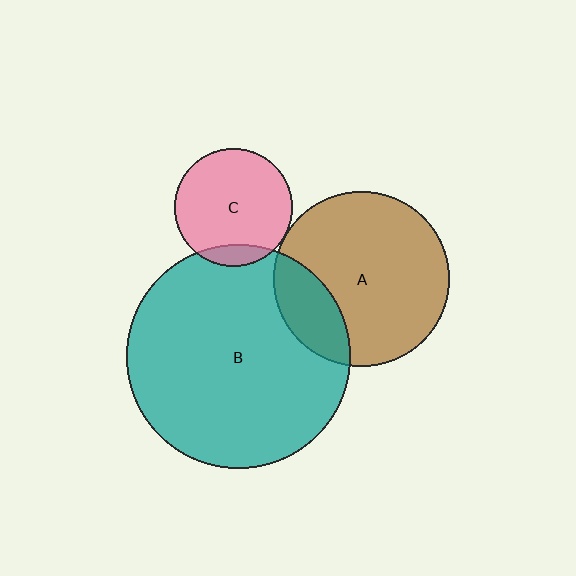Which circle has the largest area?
Circle B (teal).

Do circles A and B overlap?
Yes.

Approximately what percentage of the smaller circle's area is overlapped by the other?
Approximately 20%.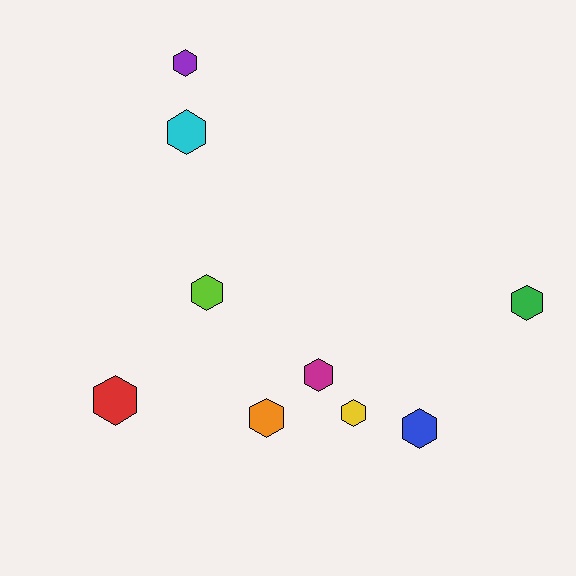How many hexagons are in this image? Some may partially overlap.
There are 9 hexagons.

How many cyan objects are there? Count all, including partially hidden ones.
There is 1 cyan object.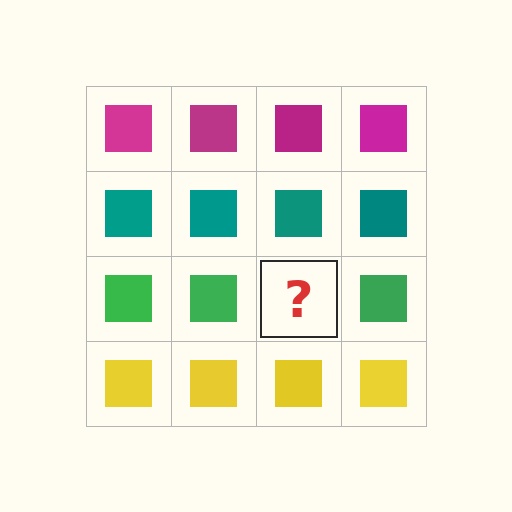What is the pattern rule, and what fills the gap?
The rule is that each row has a consistent color. The gap should be filled with a green square.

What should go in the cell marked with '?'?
The missing cell should contain a green square.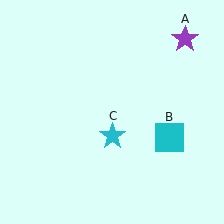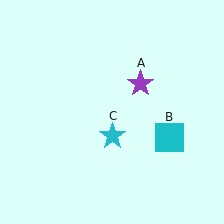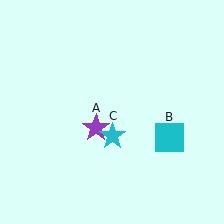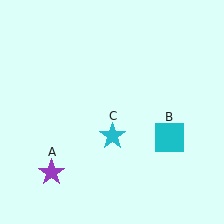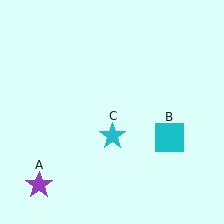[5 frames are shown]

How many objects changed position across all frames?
1 object changed position: purple star (object A).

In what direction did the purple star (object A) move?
The purple star (object A) moved down and to the left.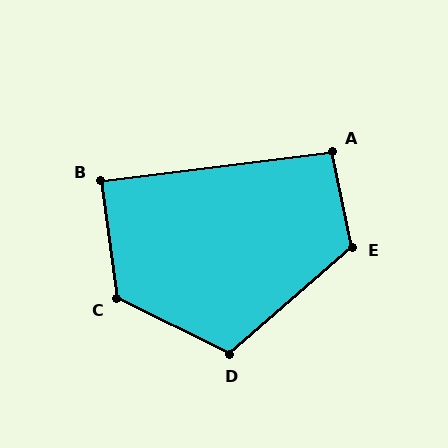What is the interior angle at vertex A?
Approximately 95 degrees (approximately right).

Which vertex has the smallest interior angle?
B, at approximately 90 degrees.